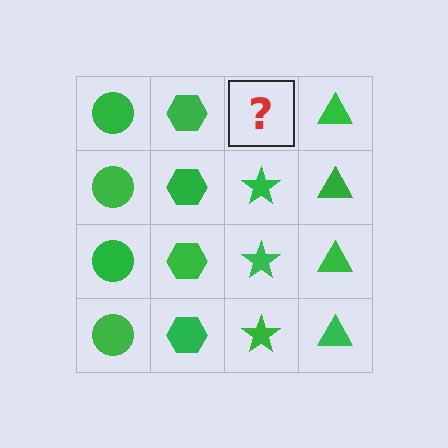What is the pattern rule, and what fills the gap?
The rule is that each column has a consistent shape. The gap should be filled with a green star.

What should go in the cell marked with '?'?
The missing cell should contain a green star.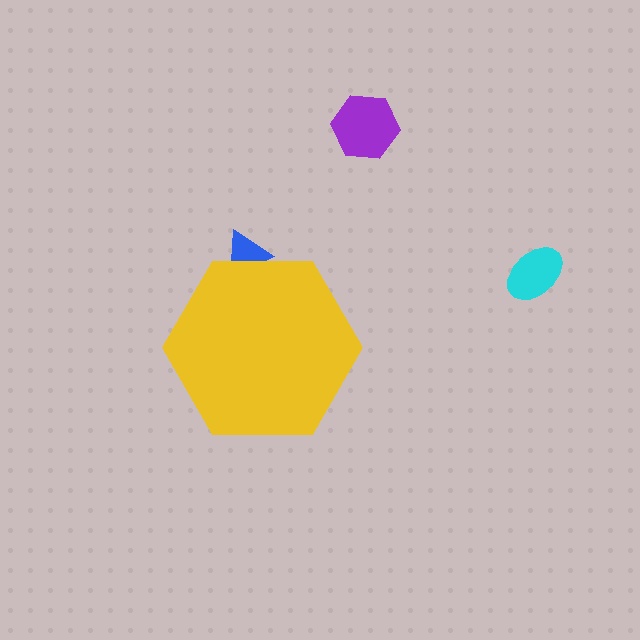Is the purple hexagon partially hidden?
No, the purple hexagon is fully visible.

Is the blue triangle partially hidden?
Yes, the blue triangle is partially hidden behind the yellow hexagon.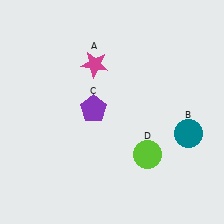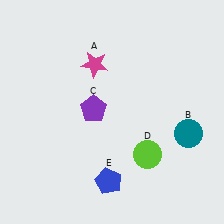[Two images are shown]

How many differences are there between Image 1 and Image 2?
There is 1 difference between the two images.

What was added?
A blue pentagon (E) was added in Image 2.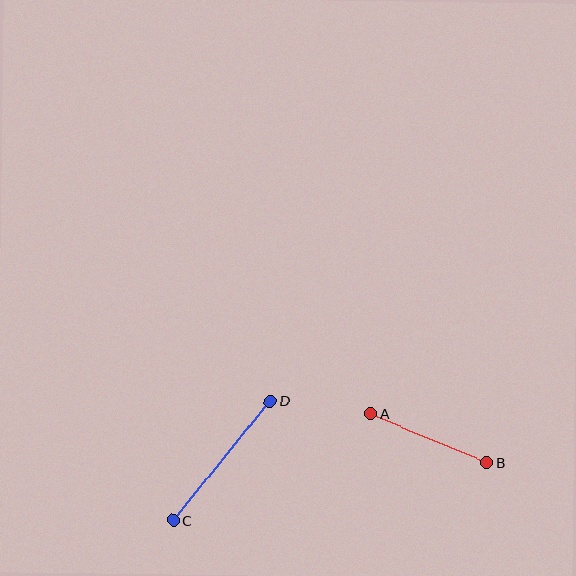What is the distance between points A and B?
The distance is approximately 125 pixels.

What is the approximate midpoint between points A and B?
The midpoint is at approximately (429, 438) pixels.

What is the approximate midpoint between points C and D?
The midpoint is at approximately (222, 461) pixels.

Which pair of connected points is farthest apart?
Points C and D are farthest apart.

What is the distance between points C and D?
The distance is approximately 154 pixels.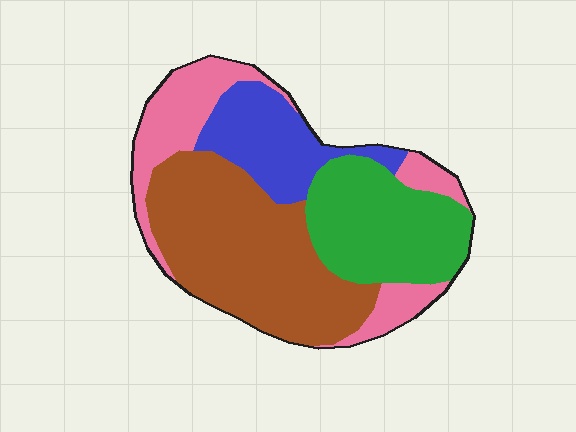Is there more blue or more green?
Green.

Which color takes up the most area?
Brown, at roughly 40%.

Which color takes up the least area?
Blue, at roughly 15%.